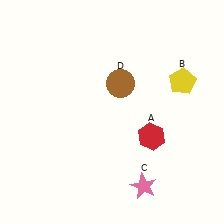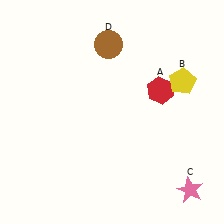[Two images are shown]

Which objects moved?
The objects that moved are: the red hexagon (A), the pink star (C), the brown circle (D).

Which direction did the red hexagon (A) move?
The red hexagon (A) moved up.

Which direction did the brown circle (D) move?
The brown circle (D) moved up.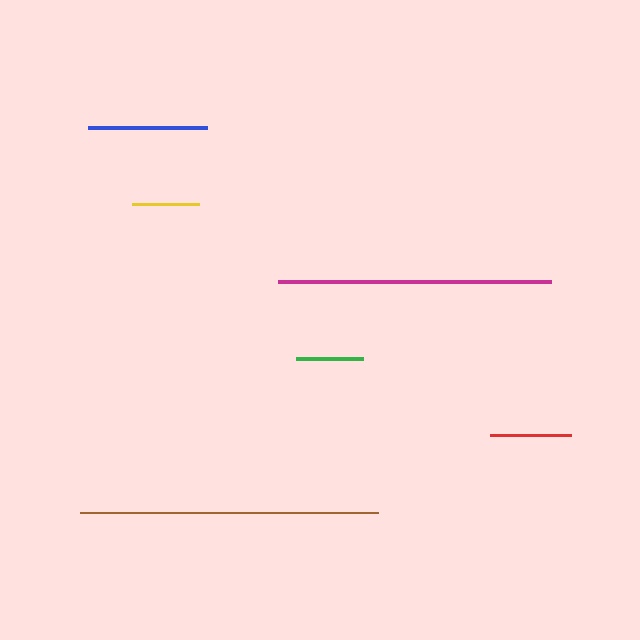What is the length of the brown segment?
The brown segment is approximately 298 pixels long.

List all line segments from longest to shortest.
From longest to shortest: brown, magenta, blue, red, yellow, green.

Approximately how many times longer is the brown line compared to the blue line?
The brown line is approximately 2.5 times the length of the blue line.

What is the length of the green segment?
The green segment is approximately 67 pixels long.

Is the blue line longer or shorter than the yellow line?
The blue line is longer than the yellow line.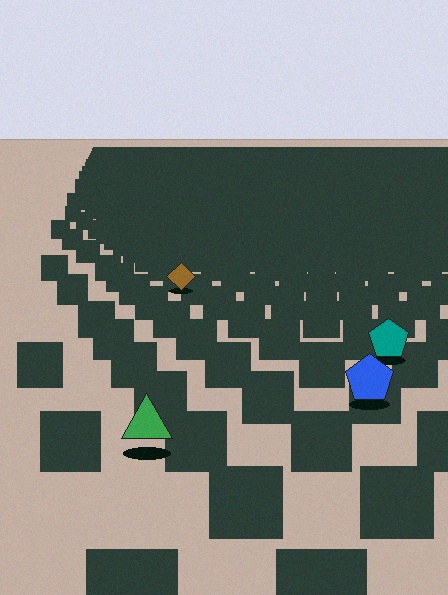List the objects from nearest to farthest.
From nearest to farthest: the green triangle, the blue pentagon, the teal pentagon, the brown diamond.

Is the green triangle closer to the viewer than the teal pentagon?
Yes. The green triangle is closer — you can tell from the texture gradient: the ground texture is coarser near it.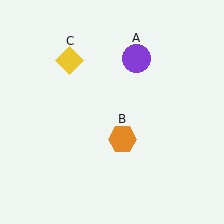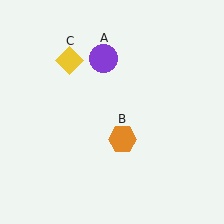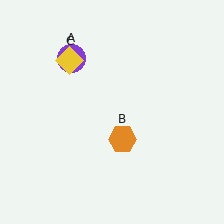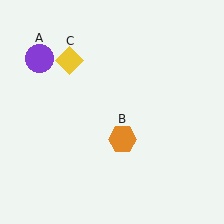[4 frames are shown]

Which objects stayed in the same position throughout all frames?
Orange hexagon (object B) and yellow diamond (object C) remained stationary.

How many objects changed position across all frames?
1 object changed position: purple circle (object A).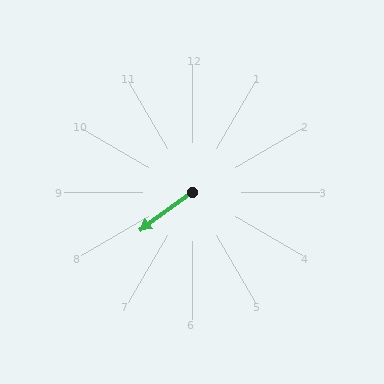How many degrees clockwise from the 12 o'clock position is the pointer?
Approximately 234 degrees.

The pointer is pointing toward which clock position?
Roughly 8 o'clock.